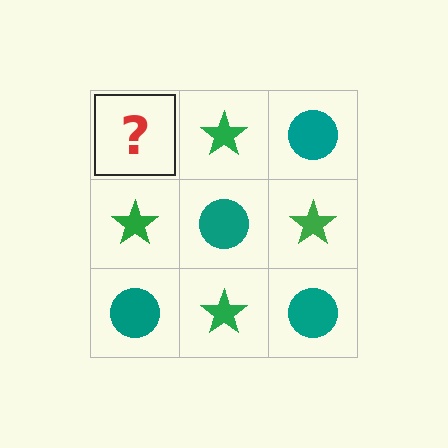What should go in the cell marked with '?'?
The missing cell should contain a teal circle.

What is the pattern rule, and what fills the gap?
The rule is that it alternates teal circle and green star in a checkerboard pattern. The gap should be filled with a teal circle.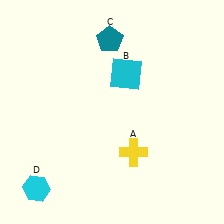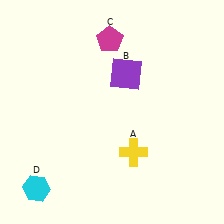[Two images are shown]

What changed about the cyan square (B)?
In Image 1, B is cyan. In Image 2, it changed to purple.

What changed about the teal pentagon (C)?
In Image 1, C is teal. In Image 2, it changed to magenta.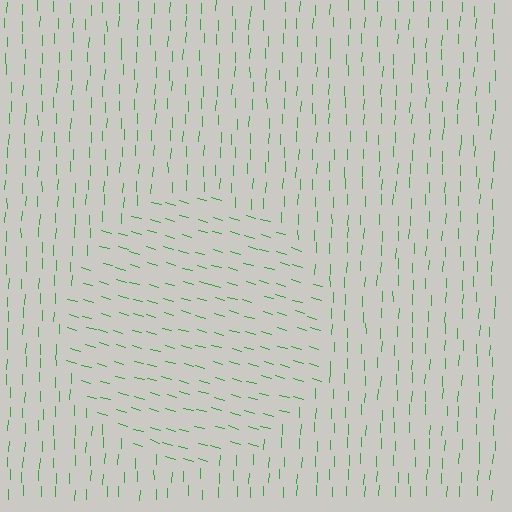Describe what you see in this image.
The image is filled with small green line segments. A circle region in the image has lines oriented differently from the surrounding lines, creating a visible texture boundary.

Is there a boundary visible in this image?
Yes, there is a texture boundary formed by a change in line orientation.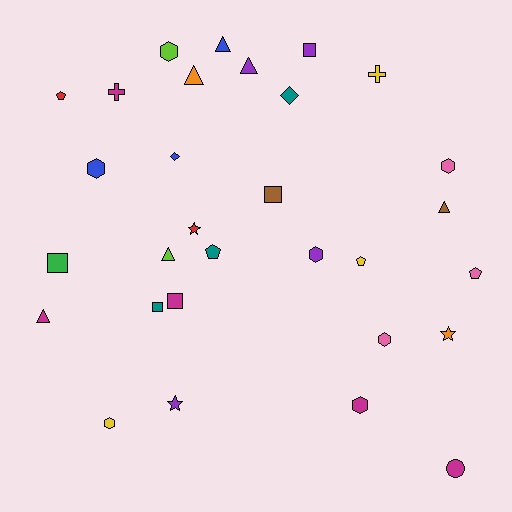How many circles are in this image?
There is 1 circle.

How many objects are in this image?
There are 30 objects.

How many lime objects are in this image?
There are 2 lime objects.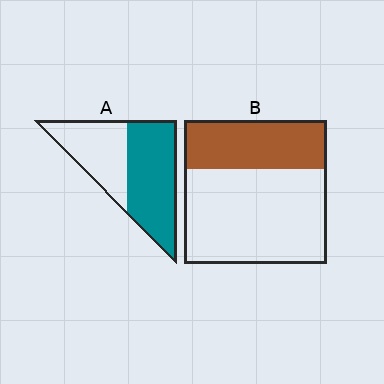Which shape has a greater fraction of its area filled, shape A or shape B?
Shape A.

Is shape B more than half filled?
No.